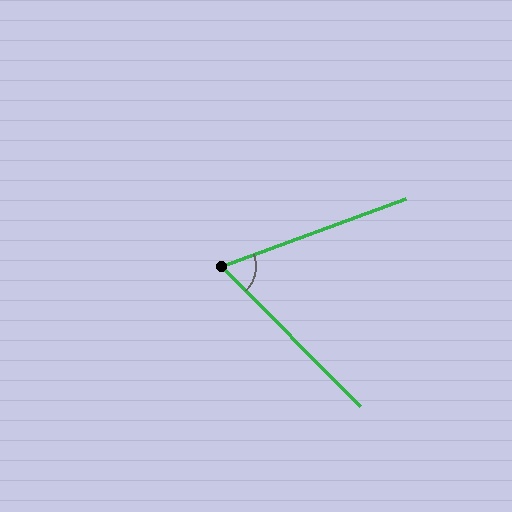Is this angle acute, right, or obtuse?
It is acute.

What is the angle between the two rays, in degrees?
Approximately 66 degrees.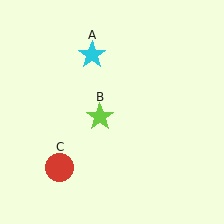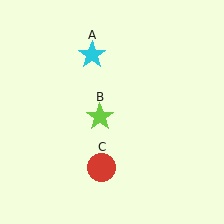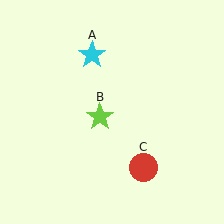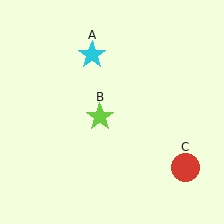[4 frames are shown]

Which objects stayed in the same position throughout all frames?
Cyan star (object A) and lime star (object B) remained stationary.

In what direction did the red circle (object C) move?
The red circle (object C) moved right.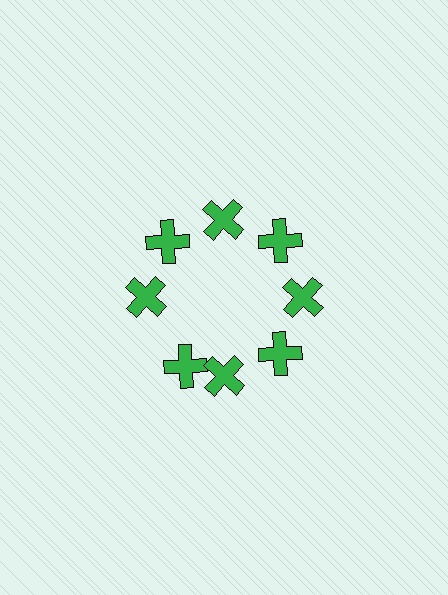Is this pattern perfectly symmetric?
No. The 8 green crosses are arranged in a ring, but one element near the 8 o'clock position is rotated out of alignment along the ring, breaking the 8-fold rotational symmetry.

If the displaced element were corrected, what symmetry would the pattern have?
It would have 8-fold rotational symmetry — the pattern would map onto itself every 45 degrees.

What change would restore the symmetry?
The symmetry would be restored by rotating it back into even spacing with its neighbors so that all 8 crosses sit at equal angles and equal distance from the center.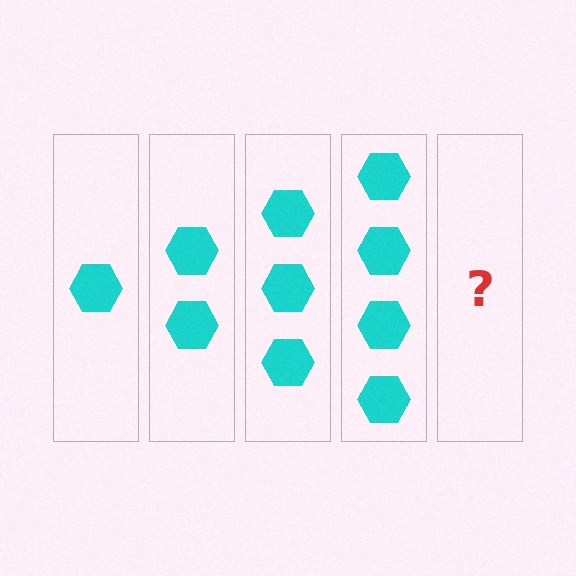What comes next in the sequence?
The next element should be 5 hexagons.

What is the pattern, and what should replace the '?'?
The pattern is that each step adds one more hexagon. The '?' should be 5 hexagons.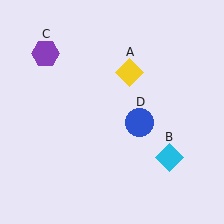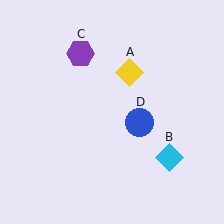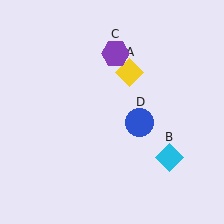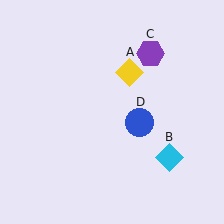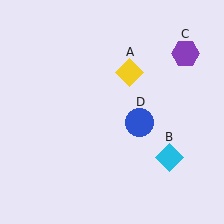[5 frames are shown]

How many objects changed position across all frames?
1 object changed position: purple hexagon (object C).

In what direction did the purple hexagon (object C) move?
The purple hexagon (object C) moved right.